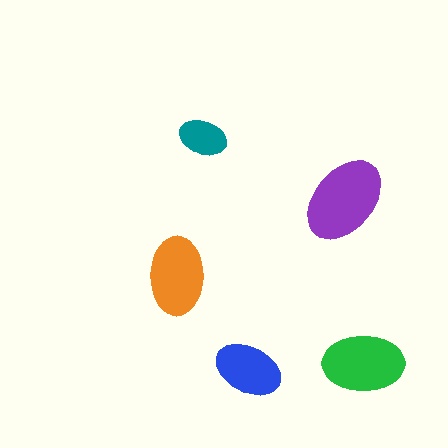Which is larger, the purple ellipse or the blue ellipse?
The purple one.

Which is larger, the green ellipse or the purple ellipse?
The purple one.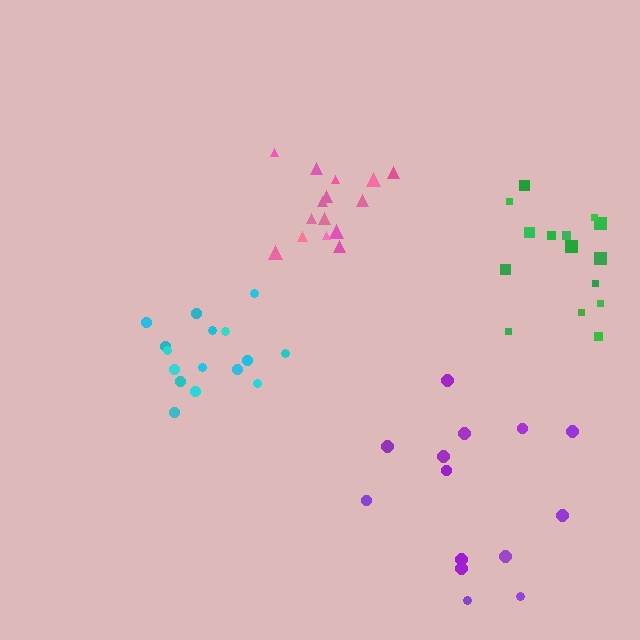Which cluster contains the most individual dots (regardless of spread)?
Cyan (16).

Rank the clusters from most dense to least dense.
pink, cyan, purple, green.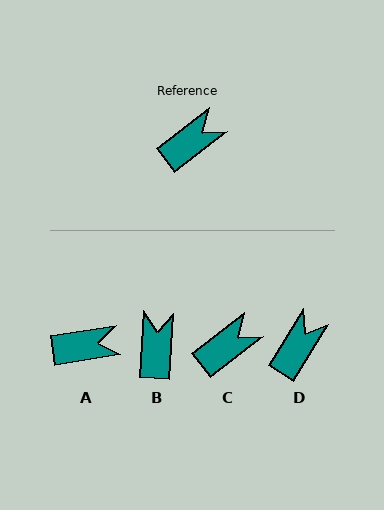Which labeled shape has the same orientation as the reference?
C.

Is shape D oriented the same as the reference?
No, it is off by about 20 degrees.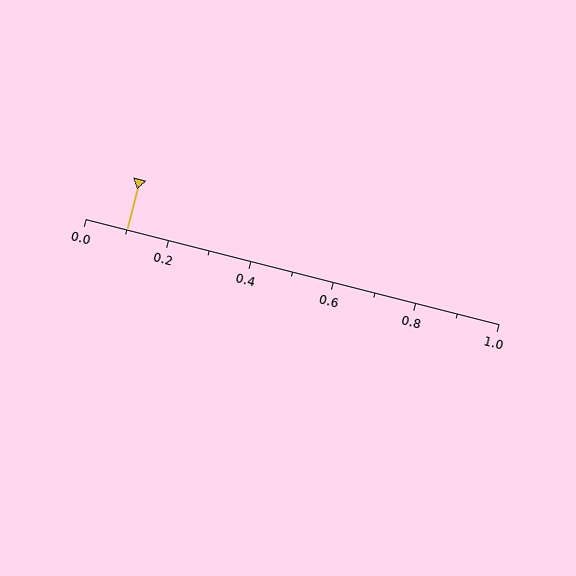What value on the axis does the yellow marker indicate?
The marker indicates approximately 0.1.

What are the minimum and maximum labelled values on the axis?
The axis runs from 0.0 to 1.0.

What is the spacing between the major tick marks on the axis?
The major ticks are spaced 0.2 apart.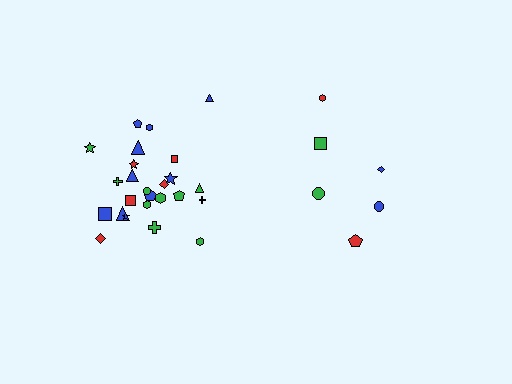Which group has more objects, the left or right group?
The left group.